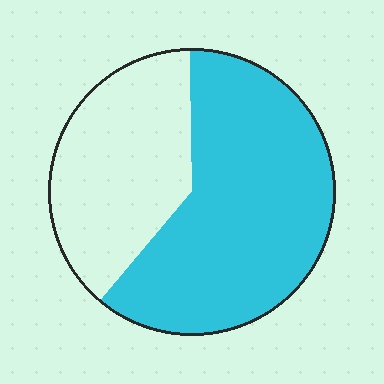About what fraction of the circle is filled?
About five eighths (5/8).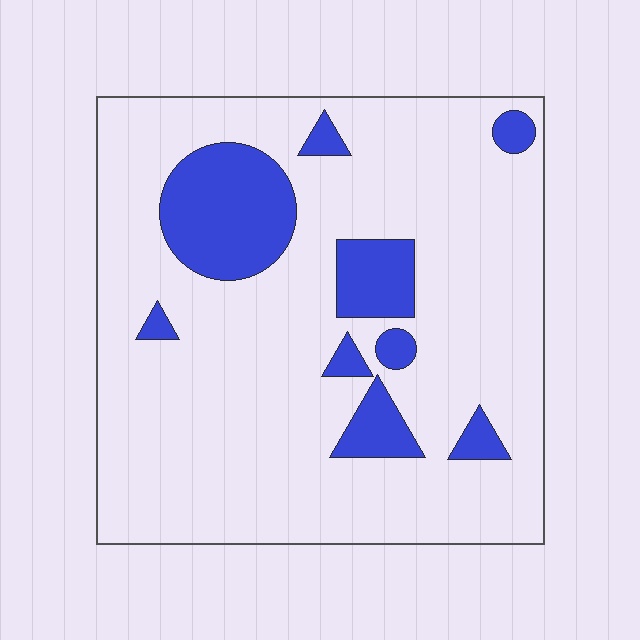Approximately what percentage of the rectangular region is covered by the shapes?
Approximately 15%.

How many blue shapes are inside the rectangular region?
9.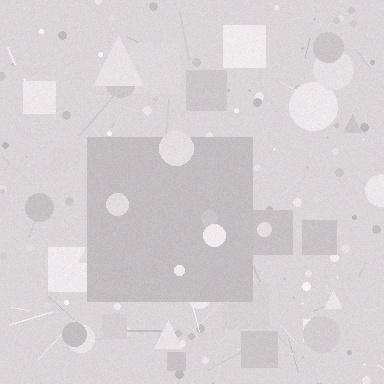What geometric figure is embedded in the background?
A square is embedded in the background.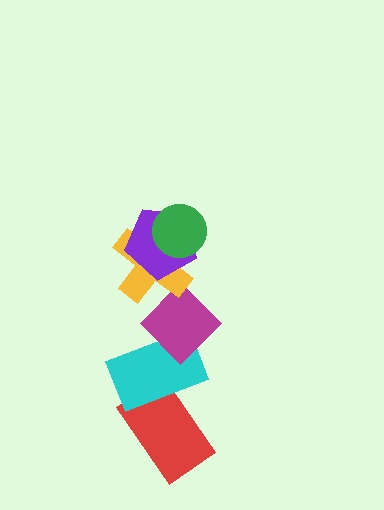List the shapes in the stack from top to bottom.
From top to bottom: the green circle, the purple pentagon, the yellow cross, the magenta diamond, the cyan rectangle, the red rectangle.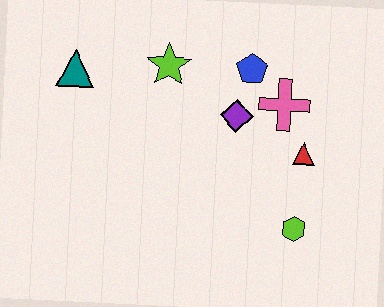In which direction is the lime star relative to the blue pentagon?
The lime star is to the left of the blue pentagon.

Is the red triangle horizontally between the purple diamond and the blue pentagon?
No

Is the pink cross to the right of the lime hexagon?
No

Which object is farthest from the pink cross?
The teal triangle is farthest from the pink cross.